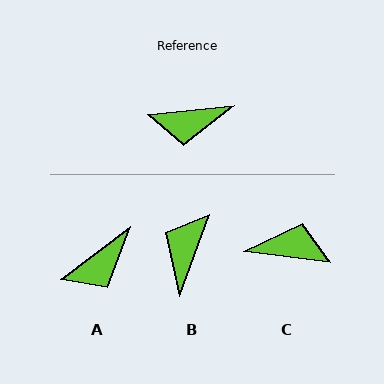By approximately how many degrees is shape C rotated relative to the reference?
Approximately 168 degrees counter-clockwise.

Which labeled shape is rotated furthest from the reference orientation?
C, about 168 degrees away.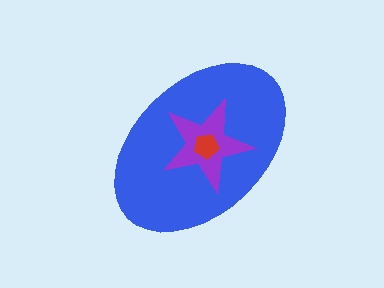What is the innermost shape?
The red pentagon.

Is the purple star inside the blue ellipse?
Yes.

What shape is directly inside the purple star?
The red pentagon.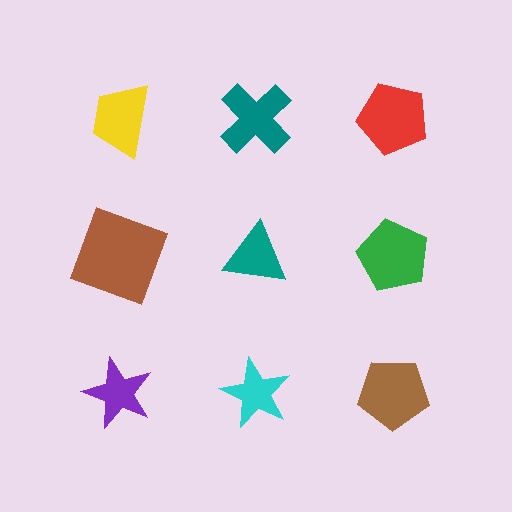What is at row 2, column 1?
A brown square.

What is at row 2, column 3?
A green pentagon.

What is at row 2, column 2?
A teal triangle.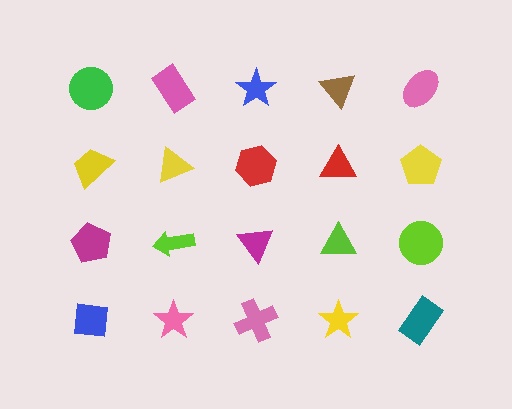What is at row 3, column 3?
A magenta triangle.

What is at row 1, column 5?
A pink ellipse.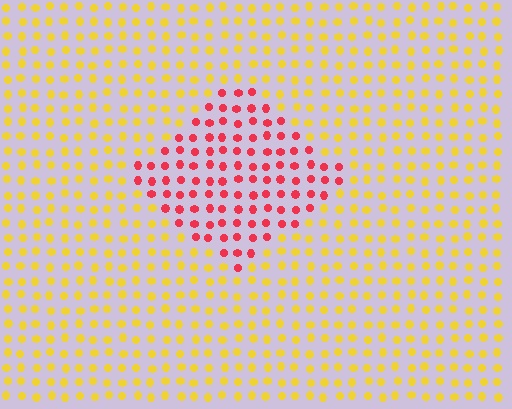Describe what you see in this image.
The image is filled with small yellow elements in a uniform arrangement. A diamond-shaped region is visible where the elements are tinted to a slightly different hue, forming a subtle color boundary.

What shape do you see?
I see a diamond.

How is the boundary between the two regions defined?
The boundary is defined purely by a slight shift in hue (about 59 degrees). Spacing, size, and orientation are identical on both sides.